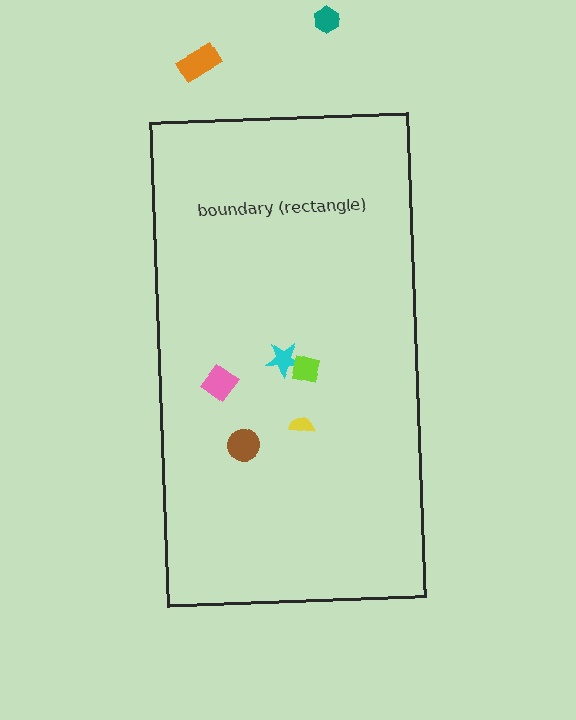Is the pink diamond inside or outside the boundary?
Inside.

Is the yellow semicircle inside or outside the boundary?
Inside.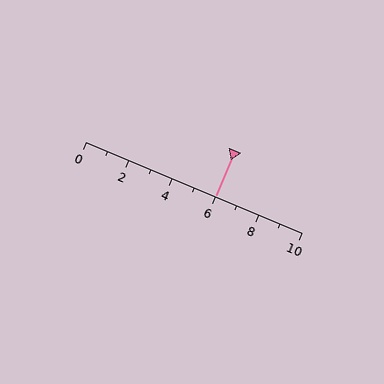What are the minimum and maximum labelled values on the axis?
The axis runs from 0 to 10.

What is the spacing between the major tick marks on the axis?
The major ticks are spaced 2 apart.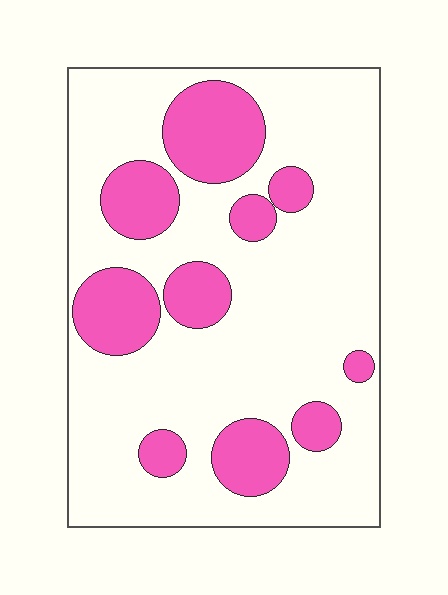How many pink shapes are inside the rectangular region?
10.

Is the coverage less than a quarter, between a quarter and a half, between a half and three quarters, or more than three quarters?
Between a quarter and a half.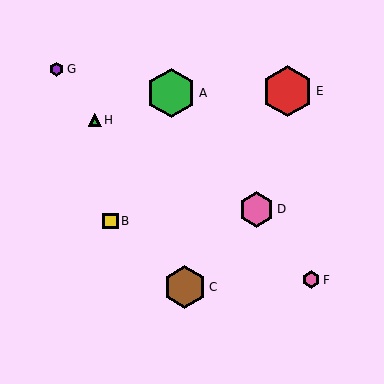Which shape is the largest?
The red hexagon (labeled E) is the largest.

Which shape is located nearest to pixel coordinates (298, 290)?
The pink hexagon (labeled F) at (311, 280) is nearest to that location.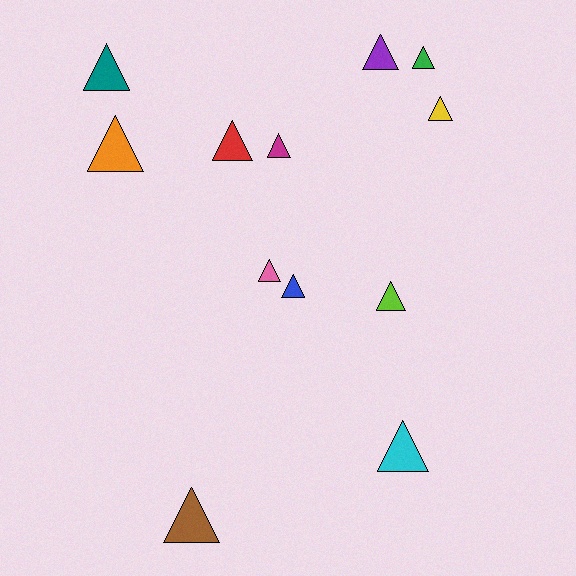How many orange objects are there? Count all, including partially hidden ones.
There is 1 orange object.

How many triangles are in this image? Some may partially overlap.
There are 12 triangles.